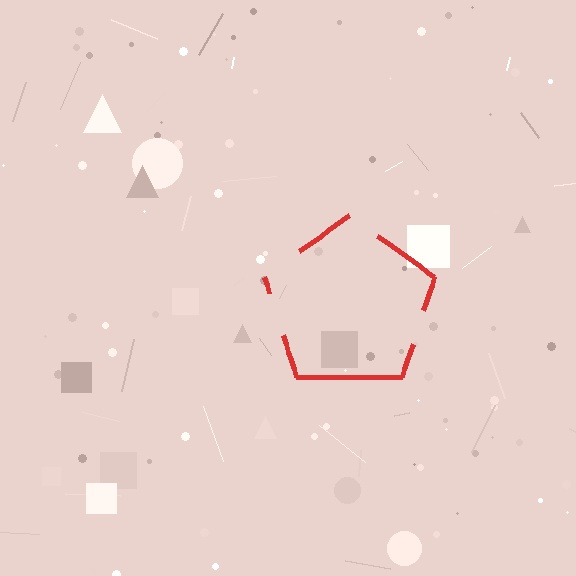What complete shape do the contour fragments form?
The contour fragments form a pentagon.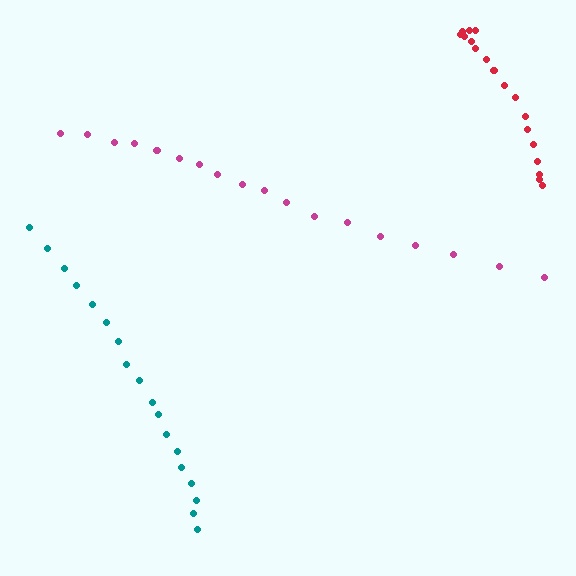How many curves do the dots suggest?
There are 3 distinct paths.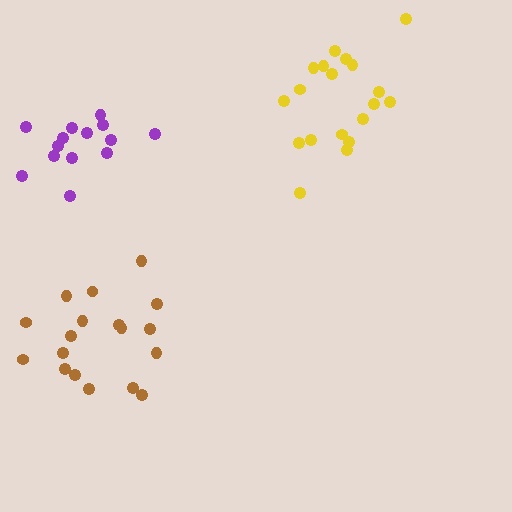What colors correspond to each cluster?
The clusters are colored: brown, purple, yellow.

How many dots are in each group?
Group 1: 18 dots, Group 2: 14 dots, Group 3: 19 dots (51 total).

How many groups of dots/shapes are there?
There are 3 groups.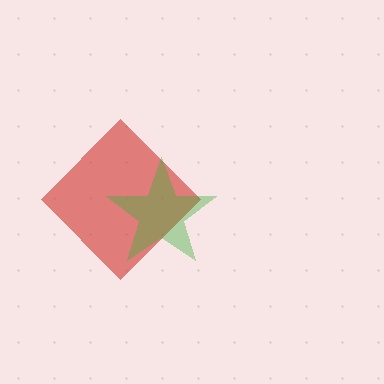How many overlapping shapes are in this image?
There are 2 overlapping shapes in the image.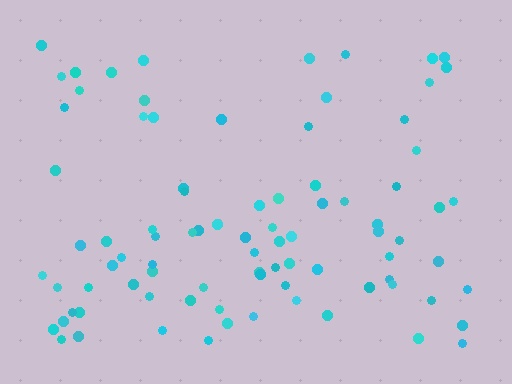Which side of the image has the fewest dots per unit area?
The top.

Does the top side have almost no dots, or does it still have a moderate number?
Still a moderate number, just noticeably fewer than the bottom.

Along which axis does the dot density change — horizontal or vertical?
Vertical.